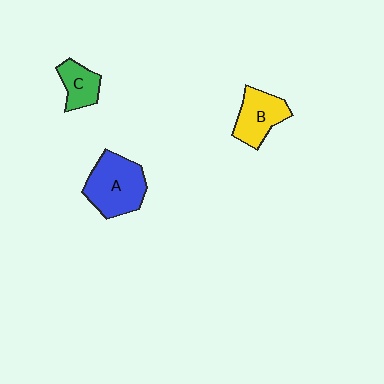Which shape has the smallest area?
Shape C (green).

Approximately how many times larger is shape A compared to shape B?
Approximately 1.4 times.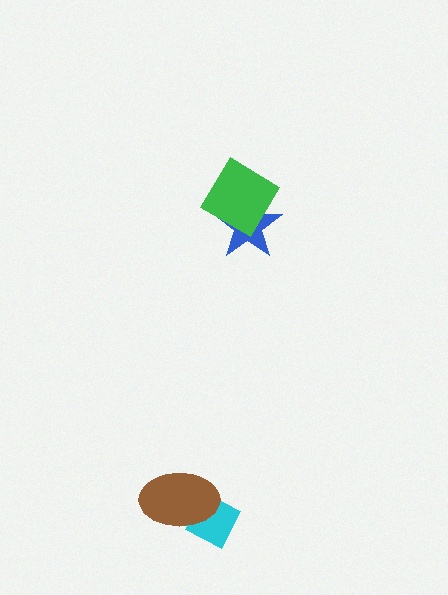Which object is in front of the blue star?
The green diamond is in front of the blue star.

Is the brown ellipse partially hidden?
No, no other shape covers it.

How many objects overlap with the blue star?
1 object overlaps with the blue star.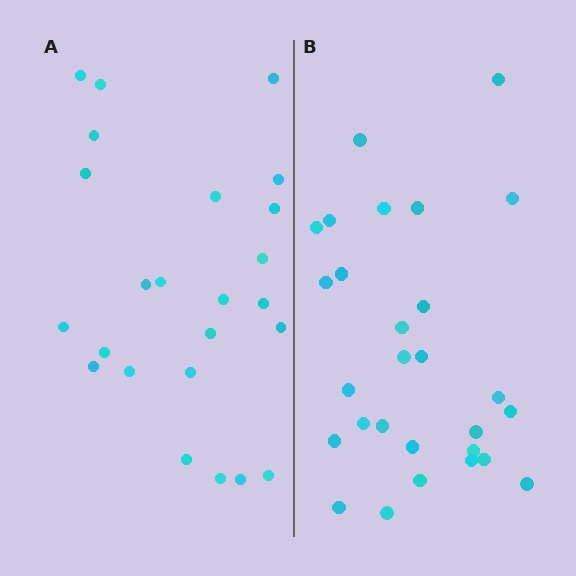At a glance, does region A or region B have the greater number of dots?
Region B (the right region) has more dots.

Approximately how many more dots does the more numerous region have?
Region B has about 4 more dots than region A.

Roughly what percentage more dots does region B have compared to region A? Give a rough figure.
About 15% more.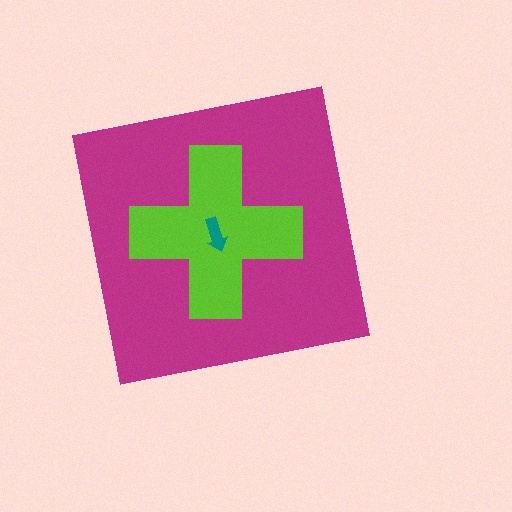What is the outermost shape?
The magenta square.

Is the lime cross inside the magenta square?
Yes.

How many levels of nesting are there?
3.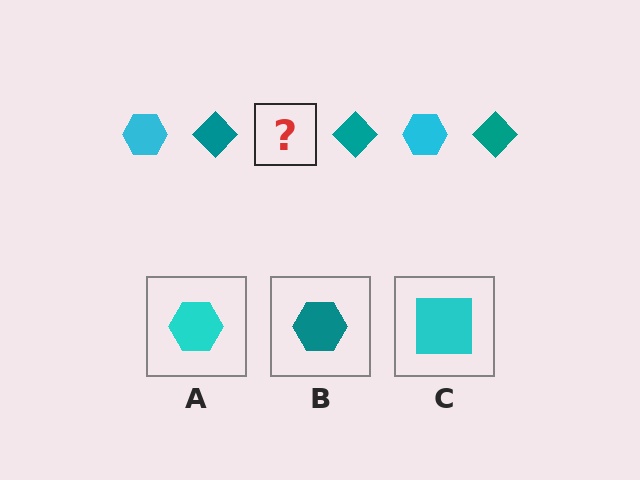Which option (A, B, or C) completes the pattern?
A.